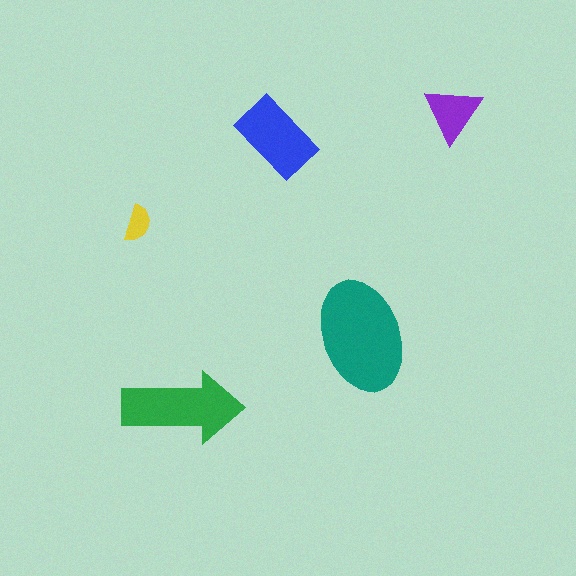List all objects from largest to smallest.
The teal ellipse, the green arrow, the blue rectangle, the purple triangle, the yellow semicircle.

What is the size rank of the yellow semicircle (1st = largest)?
5th.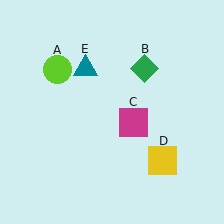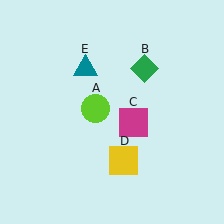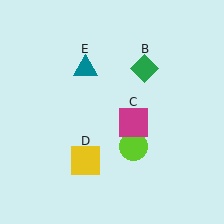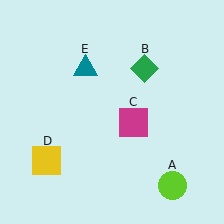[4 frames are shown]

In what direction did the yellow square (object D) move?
The yellow square (object D) moved left.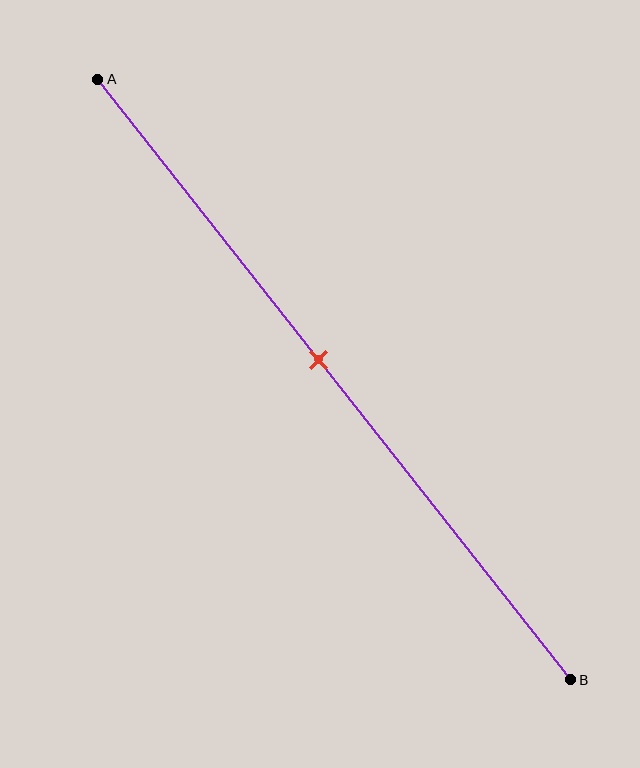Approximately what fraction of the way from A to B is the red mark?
The red mark is approximately 45% of the way from A to B.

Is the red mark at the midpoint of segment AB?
No, the mark is at about 45% from A, not at the 50% midpoint.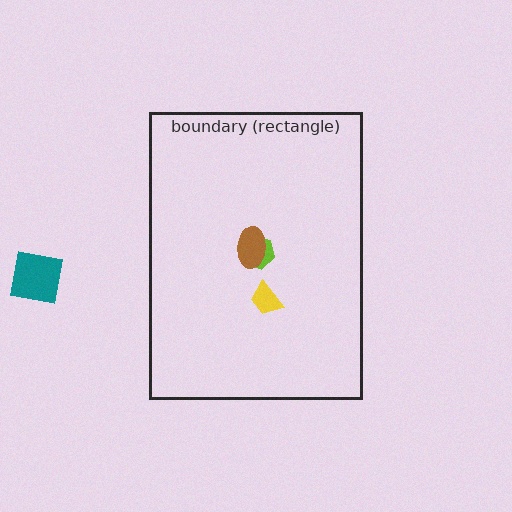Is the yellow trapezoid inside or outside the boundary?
Inside.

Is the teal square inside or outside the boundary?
Outside.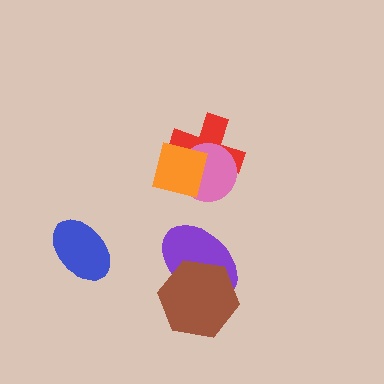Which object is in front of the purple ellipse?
The brown hexagon is in front of the purple ellipse.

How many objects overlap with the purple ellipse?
1 object overlaps with the purple ellipse.